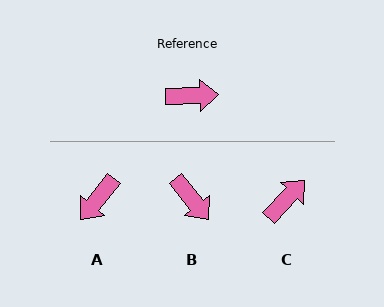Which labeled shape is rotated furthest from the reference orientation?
A, about 131 degrees away.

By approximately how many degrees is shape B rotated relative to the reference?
Approximately 53 degrees clockwise.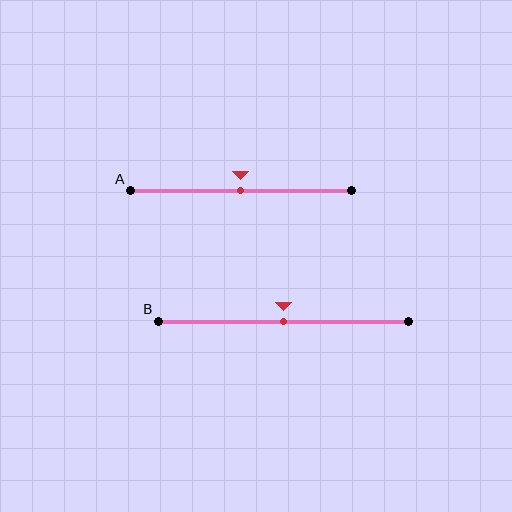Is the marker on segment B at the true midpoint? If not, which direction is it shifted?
Yes, the marker on segment B is at the true midpoint.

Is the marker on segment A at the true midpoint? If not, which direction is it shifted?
Yes, the marker on segment A is at the true midpoint.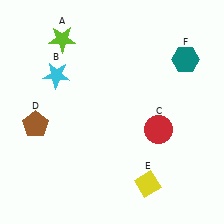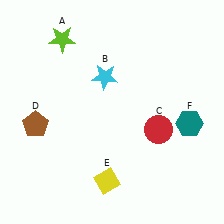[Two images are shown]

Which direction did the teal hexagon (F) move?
The teal hexagon (F) moved down.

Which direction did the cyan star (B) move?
The cyan star (B) moved right.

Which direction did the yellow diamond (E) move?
The yellow diamond (E) moved left.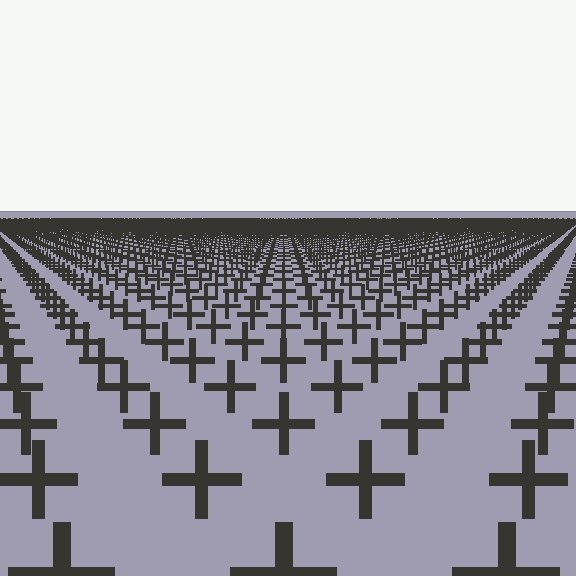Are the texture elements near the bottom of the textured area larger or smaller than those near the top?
Larger. Near the bottom, elements are closer to the viewer and appear at a bigger on-screen size.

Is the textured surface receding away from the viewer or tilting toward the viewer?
The surface is receding away from the viewer. Texture elements get smaller and denser toward the top.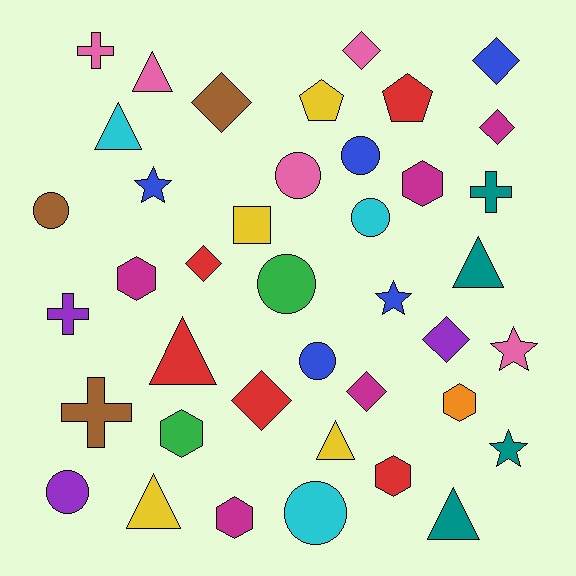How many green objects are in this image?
There are 2 green objects.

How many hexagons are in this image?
There are 6 hexagons.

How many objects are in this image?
There are 40 objects.